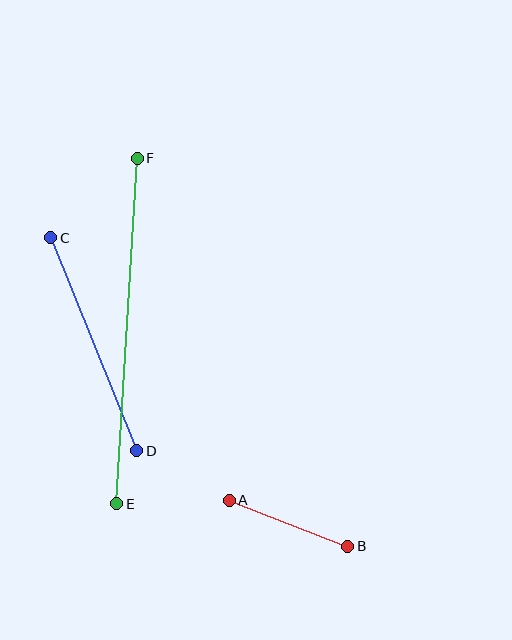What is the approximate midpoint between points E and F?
The midpoint is at approximately (127, 331) pixels.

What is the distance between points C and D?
The distance is approximately 230 pixels.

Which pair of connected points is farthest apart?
Points E and F are farthest apart.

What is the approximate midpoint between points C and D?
The midpoint is at approximately (94, 344) pixels.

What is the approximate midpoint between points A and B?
The midpoint is at approximately (288, 523) pixels.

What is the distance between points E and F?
The distance is approximately 346 pixels.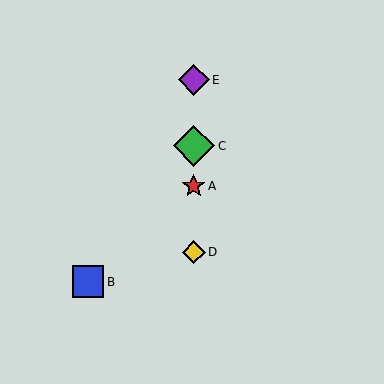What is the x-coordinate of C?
Object C is at x≈194.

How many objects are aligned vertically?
4 objects (A, C, D, E) are aligned vertically.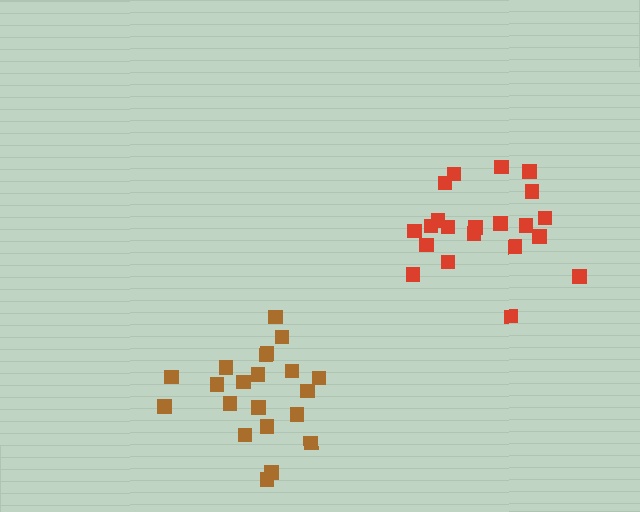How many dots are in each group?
Group 1: 21 dots, Group 2: 21 dots (42 total).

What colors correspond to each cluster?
The clusters are colored: red, brown.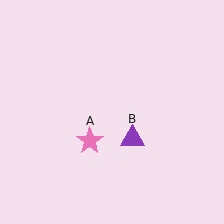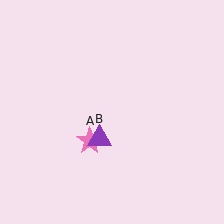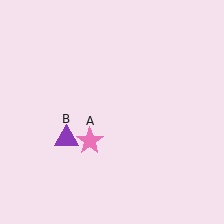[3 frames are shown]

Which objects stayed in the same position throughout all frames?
Pink star (object A) remained stationary.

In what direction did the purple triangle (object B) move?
The purple triangle (object B) moved left.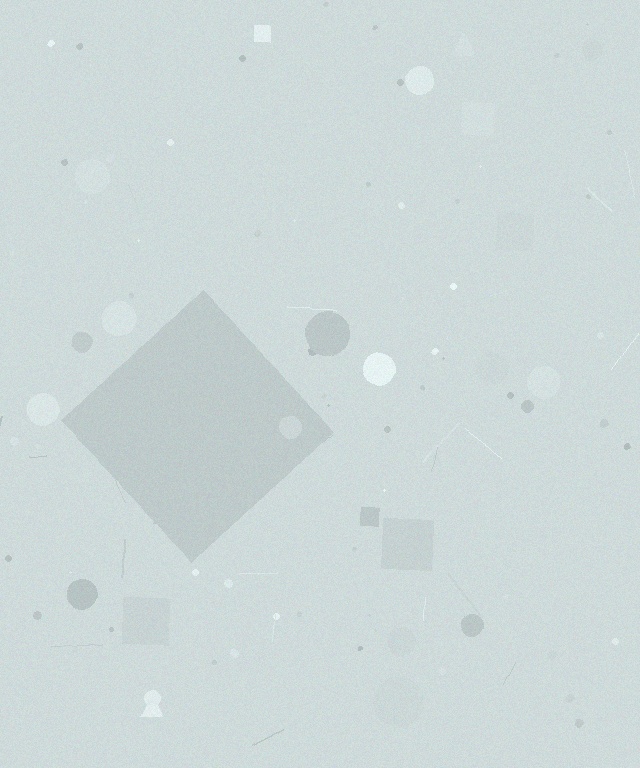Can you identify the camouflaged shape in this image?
The camouflaged shape is a diamond.